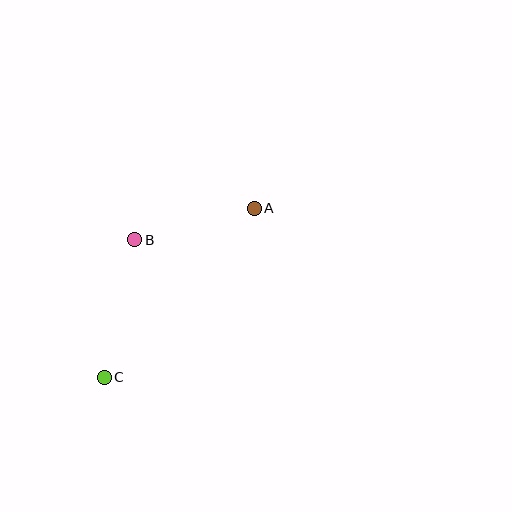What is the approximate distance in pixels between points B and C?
The distance between B and C is approximately 141 pixels.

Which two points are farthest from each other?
Points A and C are farthest from each other.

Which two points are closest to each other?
Points A and B are closest to each other.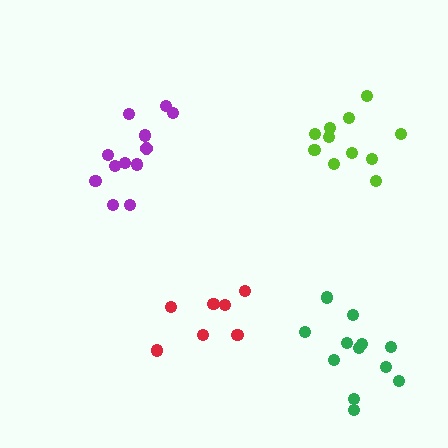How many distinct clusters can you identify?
There are 4 distinct clusters.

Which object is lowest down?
The green cluster is bottommost.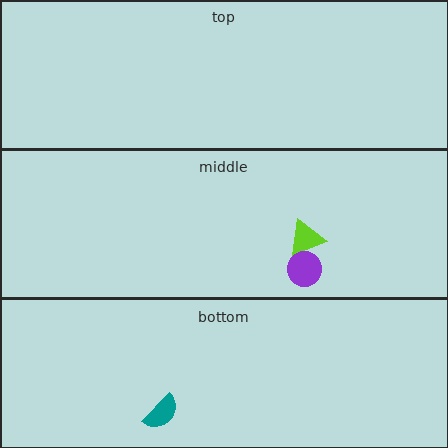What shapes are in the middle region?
The lime triangle, the purple circle.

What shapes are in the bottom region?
The teal semicircle.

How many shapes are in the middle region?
2.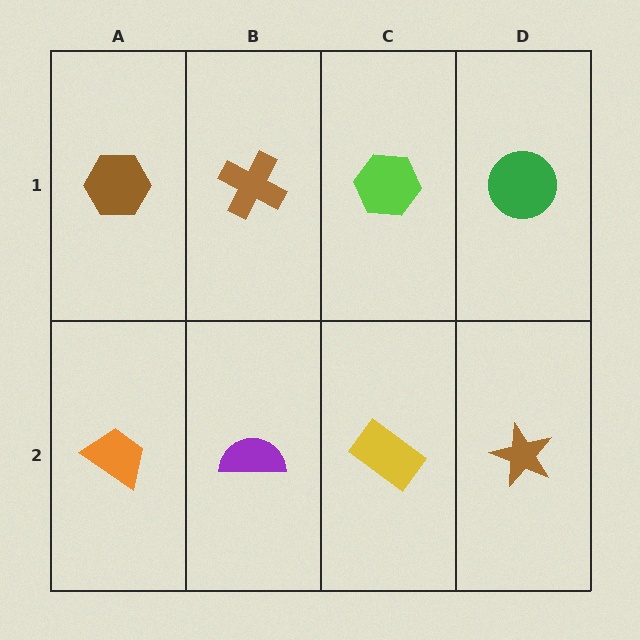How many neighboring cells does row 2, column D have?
2.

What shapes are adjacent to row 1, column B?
A purple semicircle (row 2, column B), a brown hexagon (row 1, column A), a lime hexagon (row 1, column C).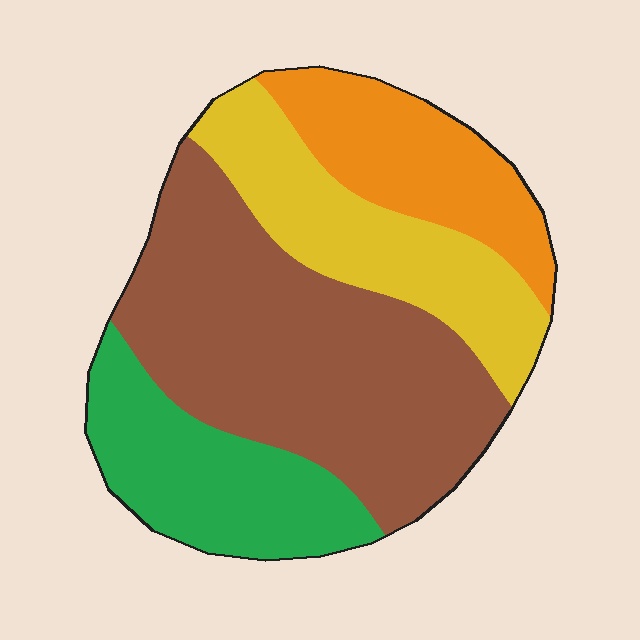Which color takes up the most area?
Brown, at roughly 45%.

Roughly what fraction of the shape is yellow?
Yellow covers 21% of the shape.